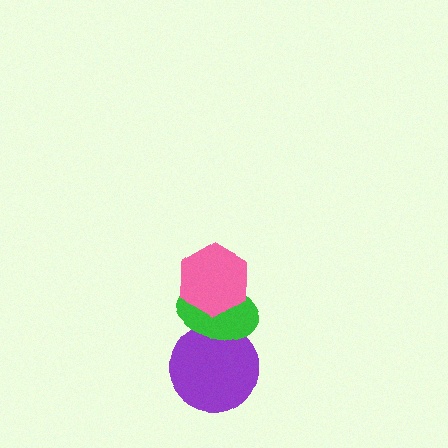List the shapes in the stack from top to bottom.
From top to bottom: the pink hexagon, the green ellipse, the purple circle.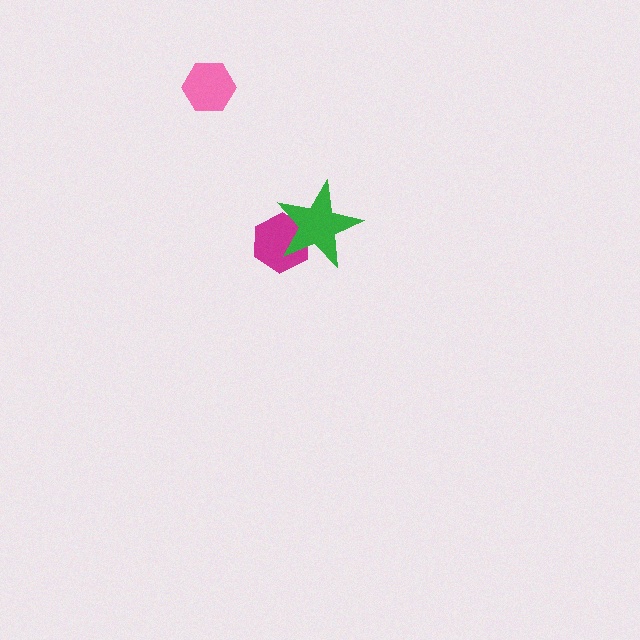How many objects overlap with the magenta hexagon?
1 object overlaps with the magenta hexagon.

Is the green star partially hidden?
No, no other shape covers it.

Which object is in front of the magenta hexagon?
The green star is in front of the magenta hexagon.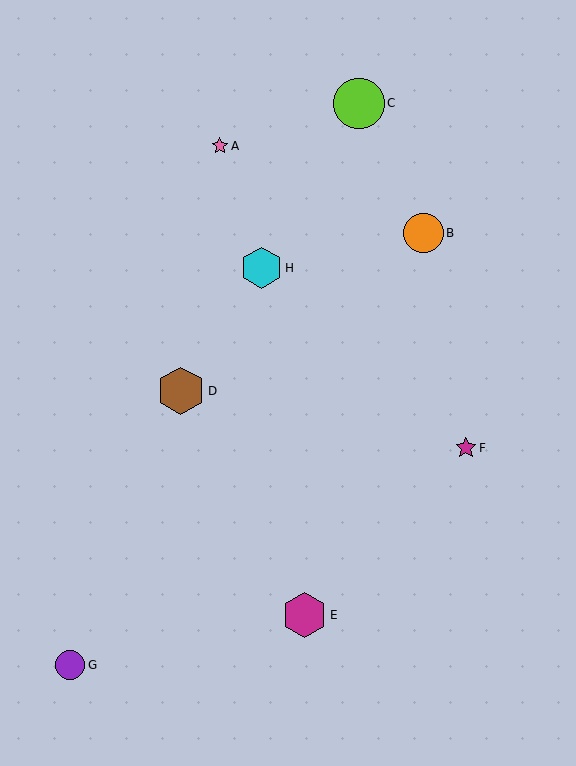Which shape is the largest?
The lime circle (labeled C) is the largest.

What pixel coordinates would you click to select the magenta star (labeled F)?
Click at (466, 448) to select the magenta star F.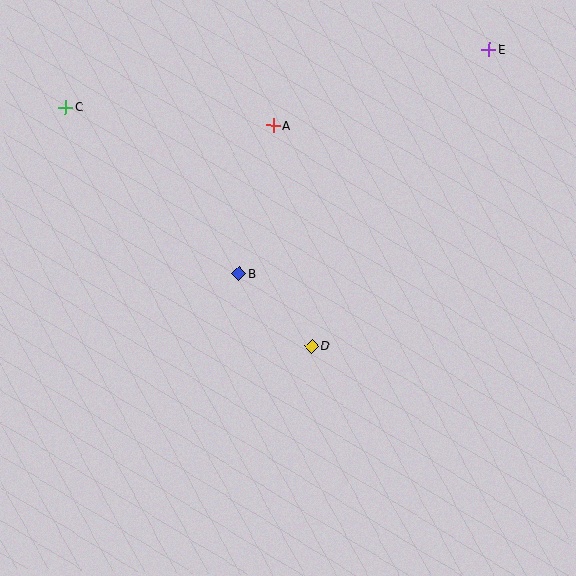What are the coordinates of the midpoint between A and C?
The midpoint between A and C is at (170, 116).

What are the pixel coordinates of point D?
Point D is at (312, 346).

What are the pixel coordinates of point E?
Point E is at (489, 49).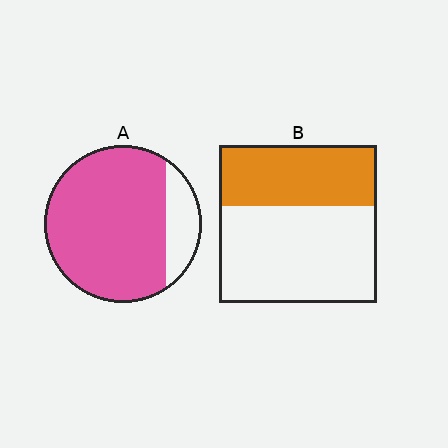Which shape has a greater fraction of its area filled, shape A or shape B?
Shape A.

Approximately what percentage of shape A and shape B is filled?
A is approximately 85% and B is approximately 40%.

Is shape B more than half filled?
No.